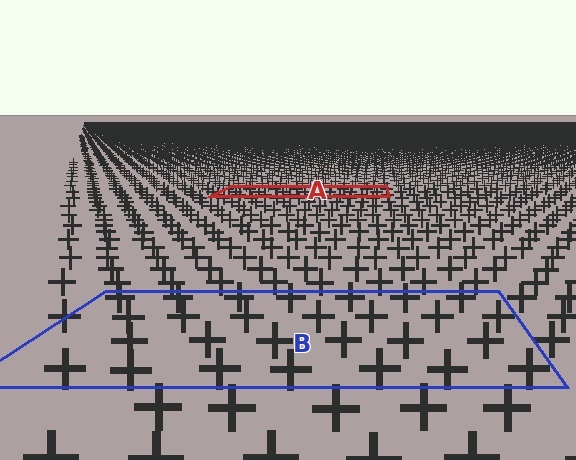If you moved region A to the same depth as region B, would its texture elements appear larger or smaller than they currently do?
They would appear larger. At a closer depth, the same texture elements are projected at a bigger on-screen size.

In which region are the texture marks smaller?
The texture marks are smaller in region A, because it is farther away.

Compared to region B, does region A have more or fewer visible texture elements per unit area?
Region A has more texture elements per unit area — they are packed more densely because it is farther away.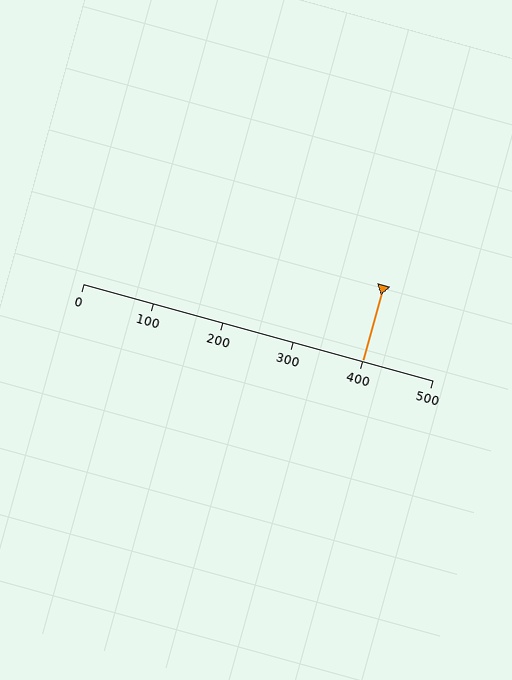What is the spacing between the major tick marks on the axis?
The major ticks are spaced 100 apart.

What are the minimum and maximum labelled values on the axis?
The axis runs from 0 to 500.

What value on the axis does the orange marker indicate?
The marker indicates approximately 400.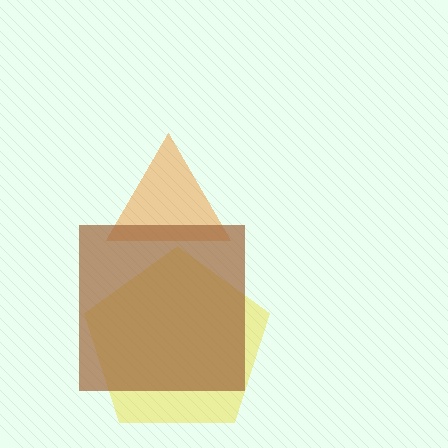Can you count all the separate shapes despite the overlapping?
Yes, there are 3 separate shapes.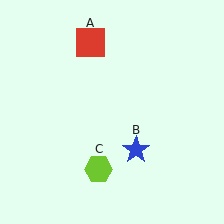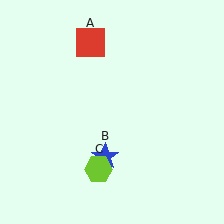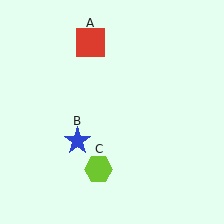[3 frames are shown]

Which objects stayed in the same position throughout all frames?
Red square (object A) and lime hexagon (object C) remained stationary.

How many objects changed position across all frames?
1 object changed position: blue star (object B).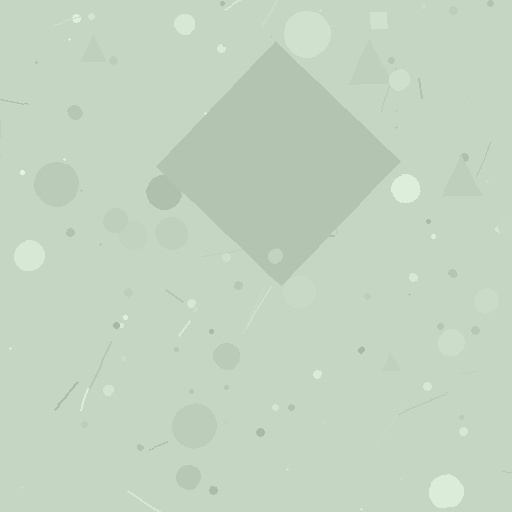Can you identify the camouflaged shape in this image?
The camouflaged shape is a diamond.